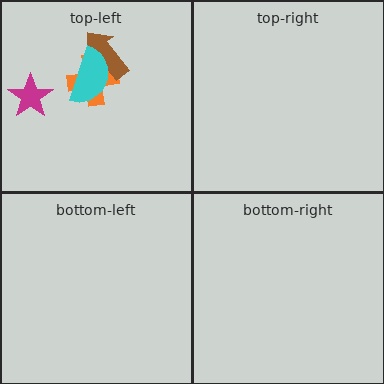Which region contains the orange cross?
The top-left region.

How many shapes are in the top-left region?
4.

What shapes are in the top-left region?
The orange cross, the brown arrow, the cyan semicircle, the magenta star.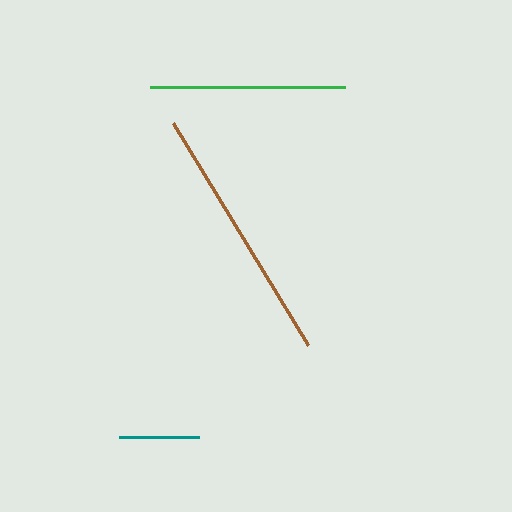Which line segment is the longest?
The brown line is the longest at approximately 260 pixels.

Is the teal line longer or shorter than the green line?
The green line is longer than the teal line.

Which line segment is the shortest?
The teal line is the shortest at approximately 80 pixels.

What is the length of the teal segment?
The teal segment is approximately 80 pixels long.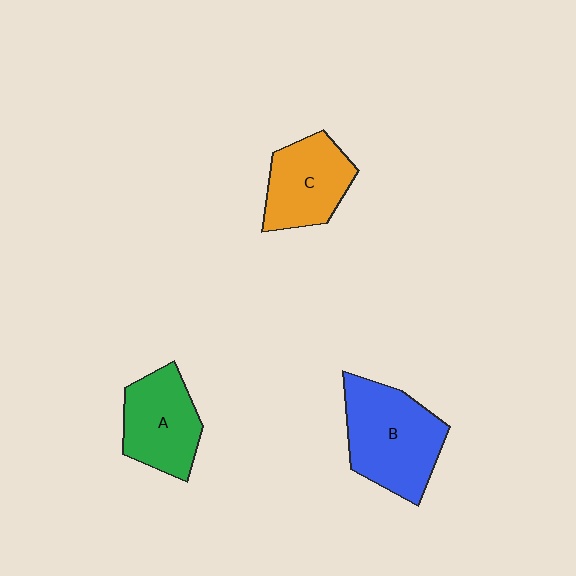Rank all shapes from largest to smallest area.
From largest to smallest: B (blue), A (green), C (orange).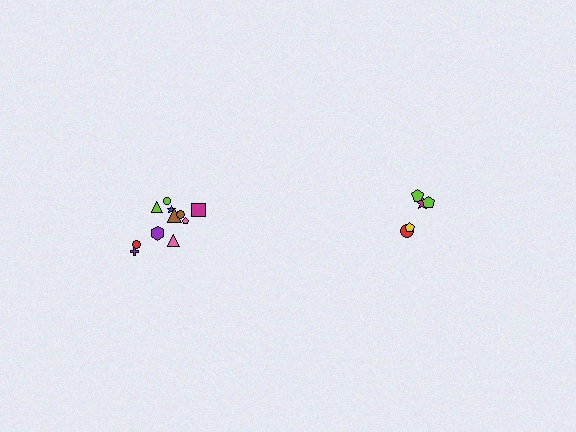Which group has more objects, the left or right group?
The left group.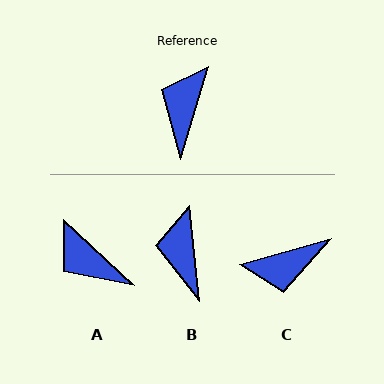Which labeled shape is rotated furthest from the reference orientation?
C, about 123 degrees away.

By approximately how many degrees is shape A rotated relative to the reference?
Approximately 64 degrees counter-clockwise.